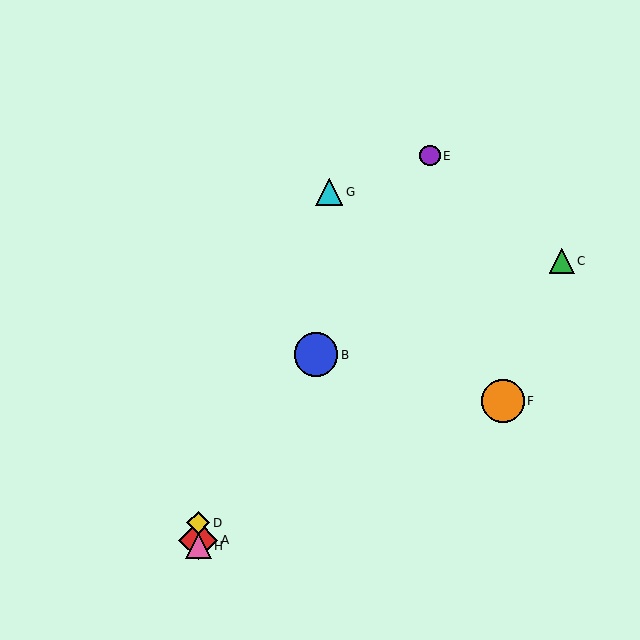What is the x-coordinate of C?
Object C is at x≈562.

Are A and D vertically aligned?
Yes, both are at x≈198.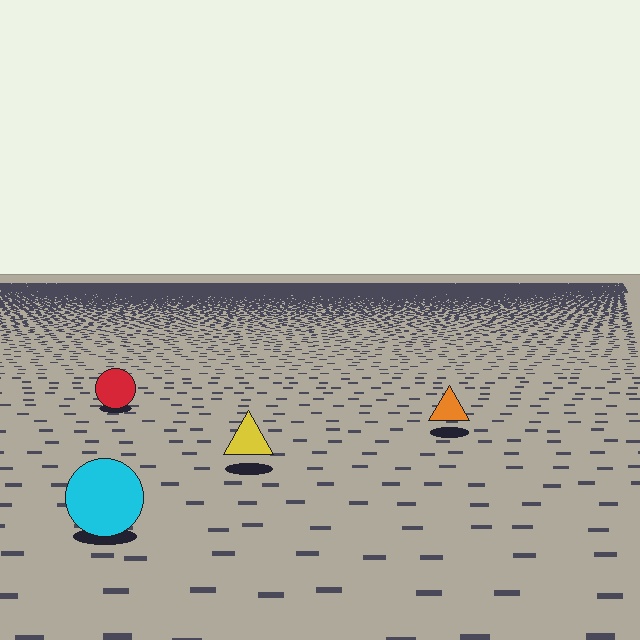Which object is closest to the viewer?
The cyan circle is closest. The texture marks near it are larger and more spread out.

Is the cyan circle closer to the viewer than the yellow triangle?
Yes. The cyan circle is closer — you can tell from the texture gradient: the ground texture is coarser near it.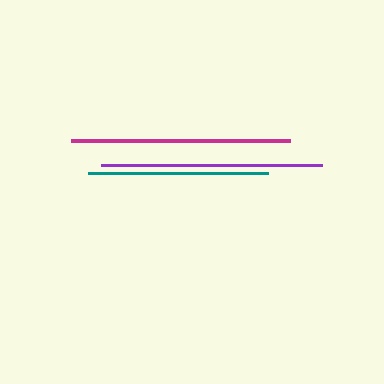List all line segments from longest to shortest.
From longest to shortest: purple, magenta, teal.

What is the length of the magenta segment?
The magenta segment is approximately 218 pixels long.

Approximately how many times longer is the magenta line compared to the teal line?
The magenta line is approximately 1.2 times the length of the teal line.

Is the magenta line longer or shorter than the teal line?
The magenta line is longer than the teal line.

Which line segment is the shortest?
The teal line is the shortest at approximately 180 pixels.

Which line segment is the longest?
The purple line is the longest at approximately 220 pixels.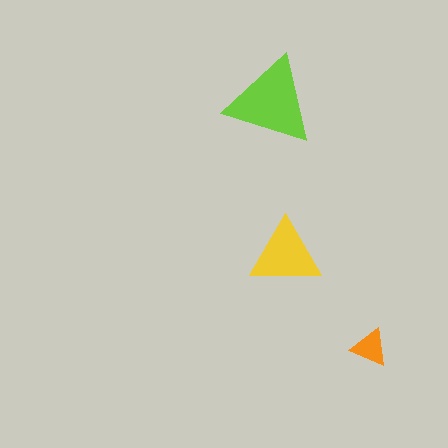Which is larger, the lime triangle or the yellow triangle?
The lime one.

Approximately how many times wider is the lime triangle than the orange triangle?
About 2.5 times wider.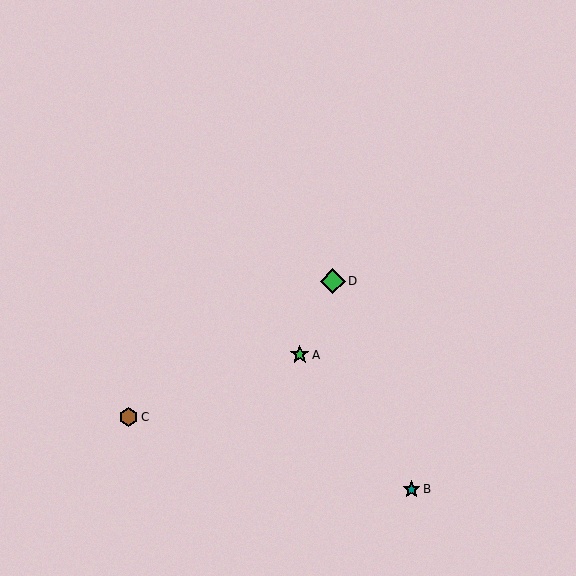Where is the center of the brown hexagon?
The center of the brown hexagon is at (128, 417).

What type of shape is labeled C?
Shape C is a brown hexagon.